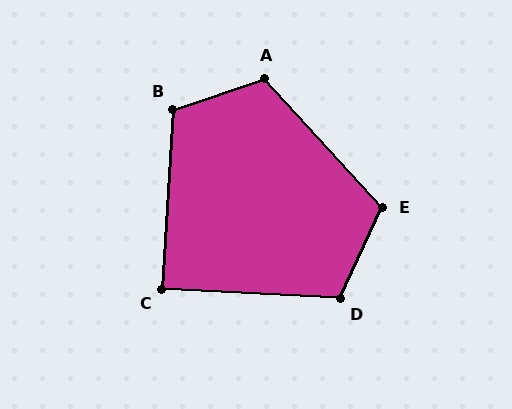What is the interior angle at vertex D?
Approximately 112 degrees (obtuse).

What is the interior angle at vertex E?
Approximately 113 degrees (obtuse).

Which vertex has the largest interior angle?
A, at approximately 114 degrees.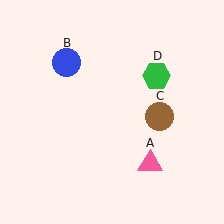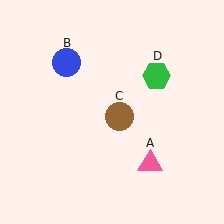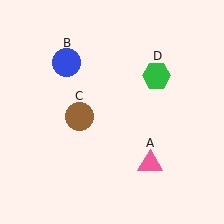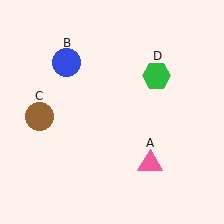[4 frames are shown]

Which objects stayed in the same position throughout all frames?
Pink triangle (object A) and blue circle (object B) and green hexagon (object D) remained stationary.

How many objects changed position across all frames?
1 object changed position: brown circle (object C).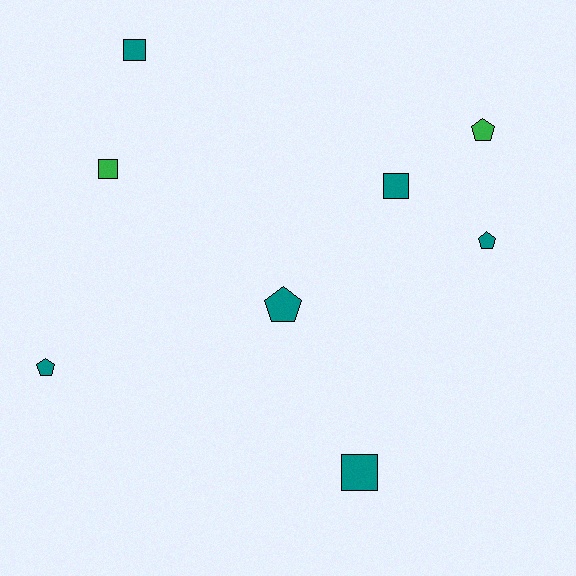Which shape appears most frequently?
Pentagon, with 4 objects.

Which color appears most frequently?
Teal, with 6 objects.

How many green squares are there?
There is 1 green square.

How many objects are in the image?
There are 8 objects.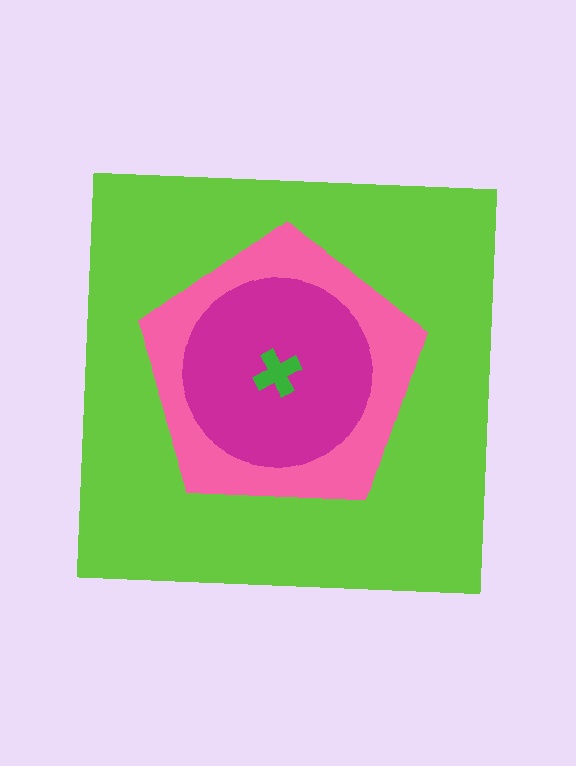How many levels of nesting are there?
4.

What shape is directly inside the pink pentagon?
The magenta circle.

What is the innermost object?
The green cross.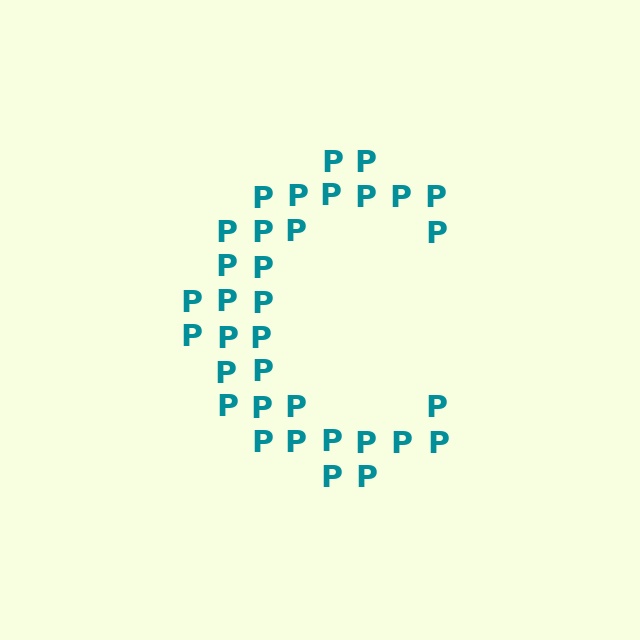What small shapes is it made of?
It is made of small letter P's.